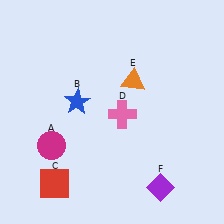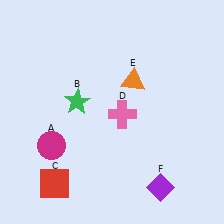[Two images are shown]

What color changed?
The star (B) changed from blue in Image 1 to green in Image 2.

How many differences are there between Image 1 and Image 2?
There is 1 difference between the two images.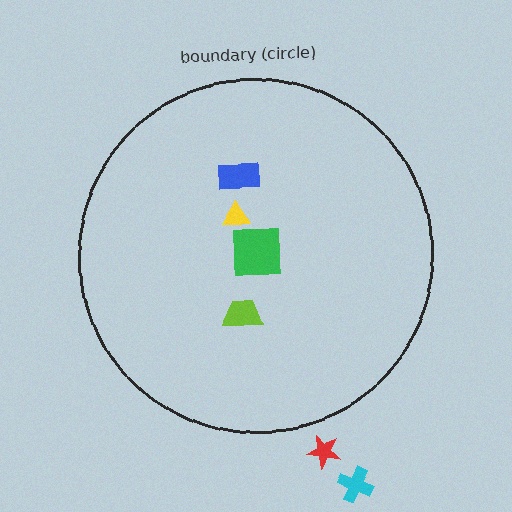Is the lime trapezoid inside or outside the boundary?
Inside.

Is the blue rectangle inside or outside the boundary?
Inside.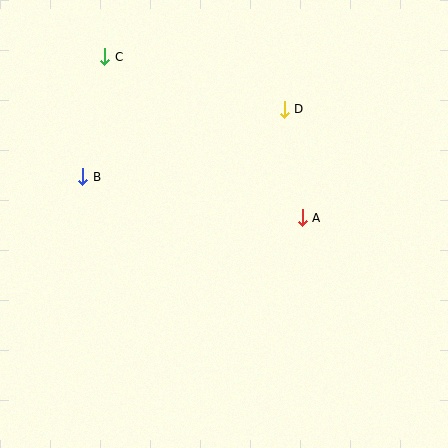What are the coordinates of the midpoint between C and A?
The midpoint between C and A is at (204, 137).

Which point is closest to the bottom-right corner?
Point A is closest to the bottom-right corner.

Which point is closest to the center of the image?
Point A at (302, 218) is closest to the center.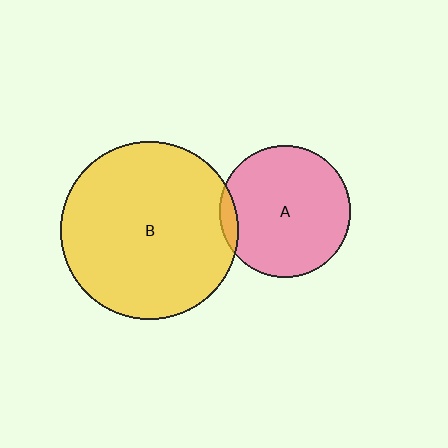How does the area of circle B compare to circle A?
Approximately 1.9 times.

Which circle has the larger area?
Circle B (yellow).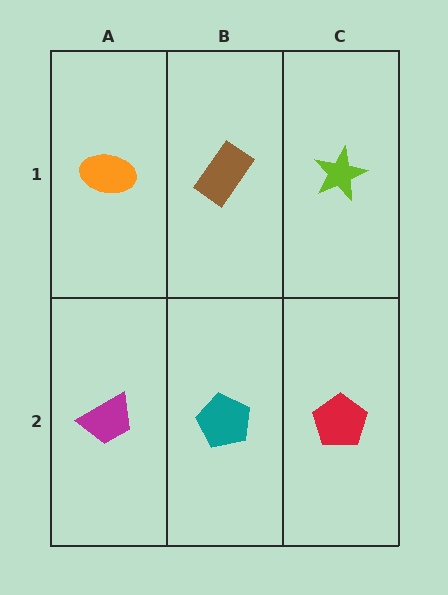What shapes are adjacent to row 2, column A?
An orange ellipse (row 1, column A), a teal pentagon (row 2, column B).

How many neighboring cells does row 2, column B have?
3.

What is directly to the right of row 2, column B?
A red pentagon.